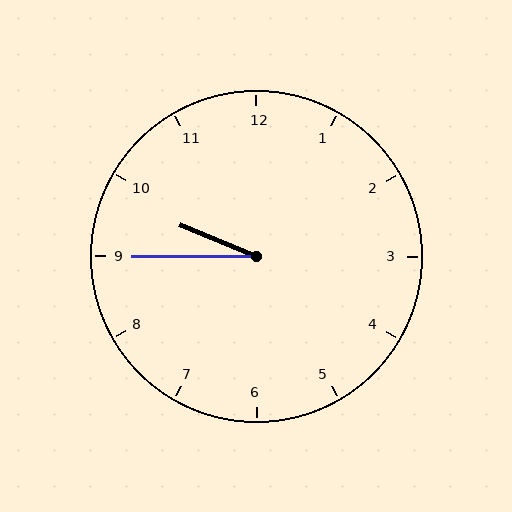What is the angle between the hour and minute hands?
Approximately 22 degrees.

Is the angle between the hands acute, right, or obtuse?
It is acute.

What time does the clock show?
9:45.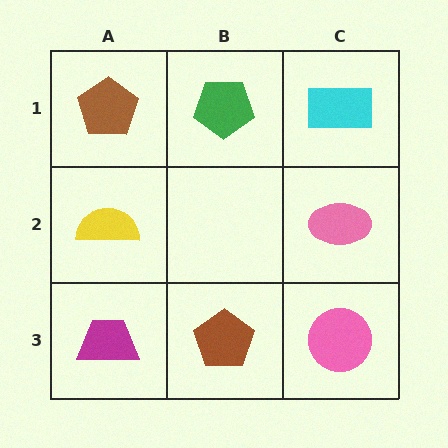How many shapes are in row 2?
2 shapes.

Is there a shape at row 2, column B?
No, that cell is empty.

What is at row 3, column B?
A brown pentagon.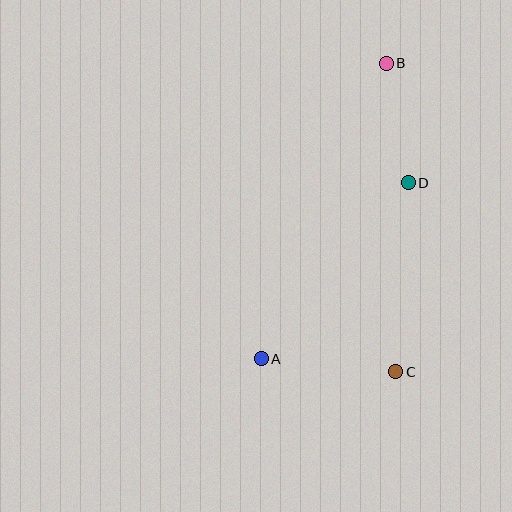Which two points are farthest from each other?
Points A and B are farthest from each other.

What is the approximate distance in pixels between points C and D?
The distance between C and D is approximately 189 pixels.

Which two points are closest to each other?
Points B and D are closest to each other.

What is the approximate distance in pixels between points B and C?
The distance between B and C is approximately 309 pixels.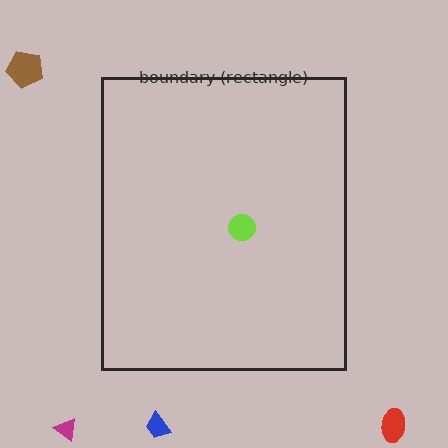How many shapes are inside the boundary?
1 inside, 4 outside.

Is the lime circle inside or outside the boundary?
Inside.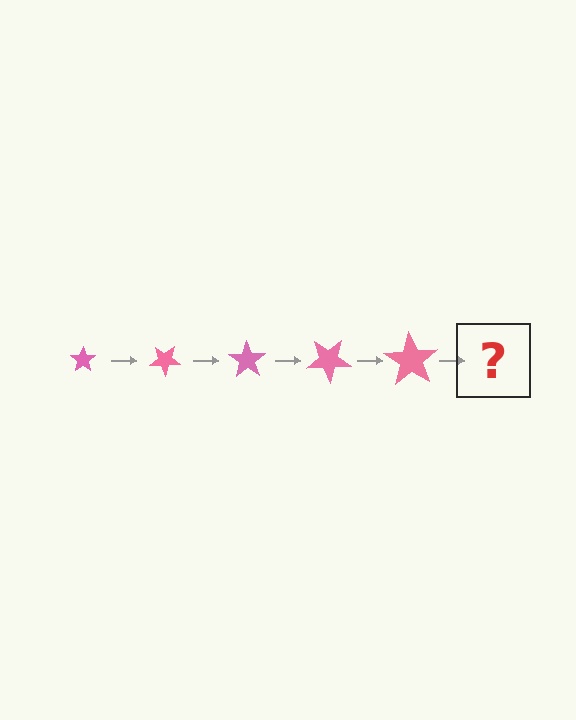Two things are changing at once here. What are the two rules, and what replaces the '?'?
The two rules are that the star grows larger each step and it rotates 35 degrees each step. The '?' should be a star, larger than the previous one and rotated 175 degrees from the start.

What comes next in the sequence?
The next element should be a star, larger than the previous one and rotated 175 degrees from the start.